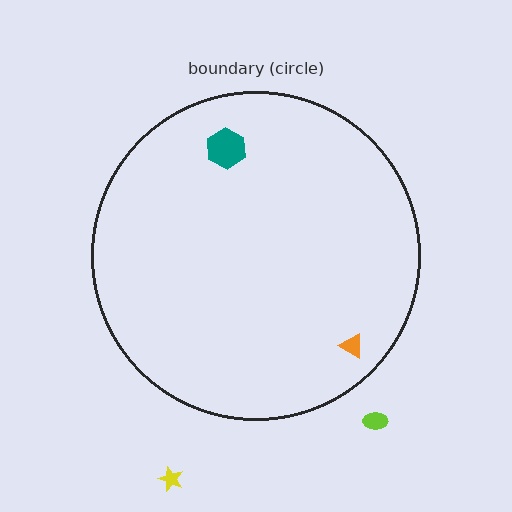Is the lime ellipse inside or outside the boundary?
Outside.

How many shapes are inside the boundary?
2 inside, 2 outside.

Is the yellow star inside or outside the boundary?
Outside.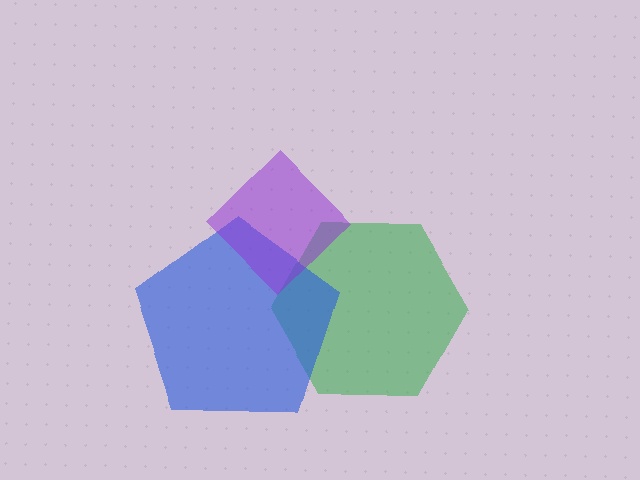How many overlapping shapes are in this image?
There are 3 overlapping shapes in the image.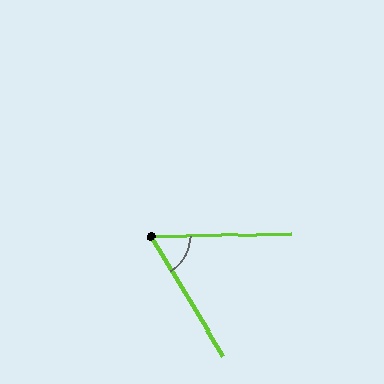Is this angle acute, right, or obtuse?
It is acute.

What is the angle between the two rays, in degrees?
Approximately 60 degrees.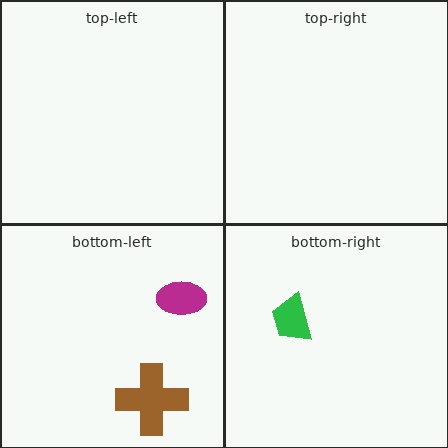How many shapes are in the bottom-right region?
1.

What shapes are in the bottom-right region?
The green trapezoid.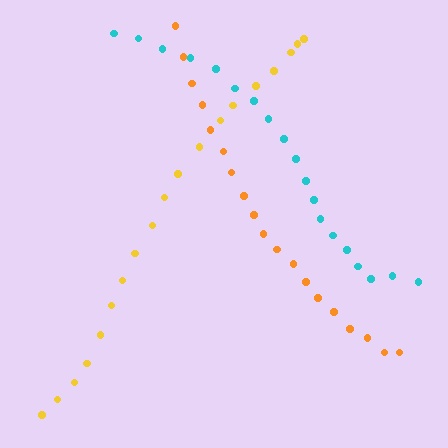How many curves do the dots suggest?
There are 3 distinct paths.